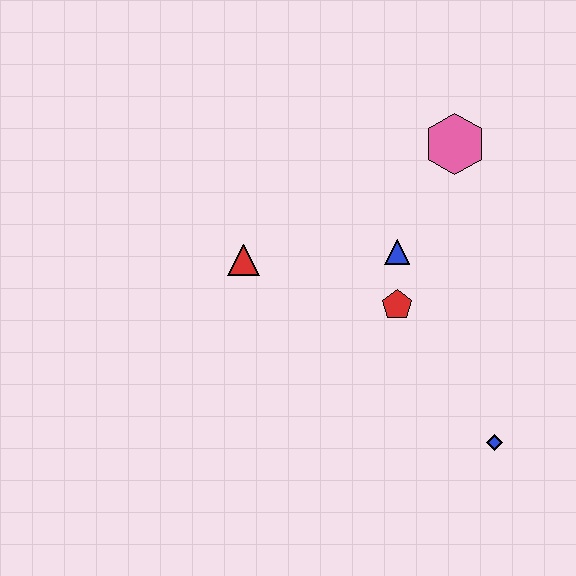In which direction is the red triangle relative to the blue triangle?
The red triangle is to the left of the blue triangle.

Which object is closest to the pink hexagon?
The blue triangle is closest to the pink hexagon.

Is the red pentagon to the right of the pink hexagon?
No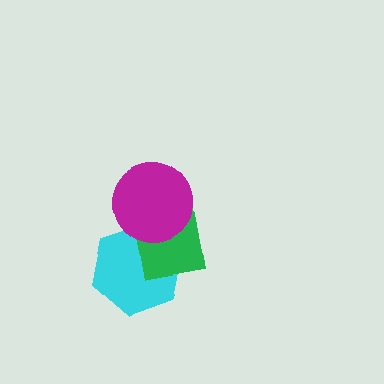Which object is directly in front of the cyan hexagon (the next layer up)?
The green square is directly in front of the cyan hexagon.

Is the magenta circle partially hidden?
No, no other shape covers it.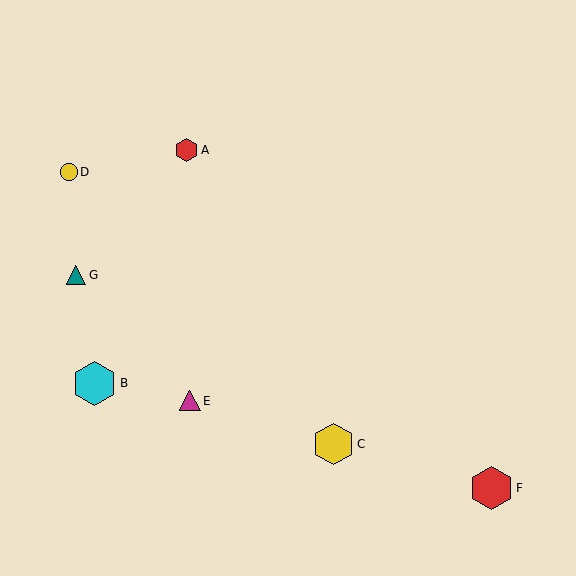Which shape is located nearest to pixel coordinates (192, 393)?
The magenta triangle (labeled E) at (190, 401) is nearest to that location.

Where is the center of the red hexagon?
The center of the red hexagon is at (491, 488).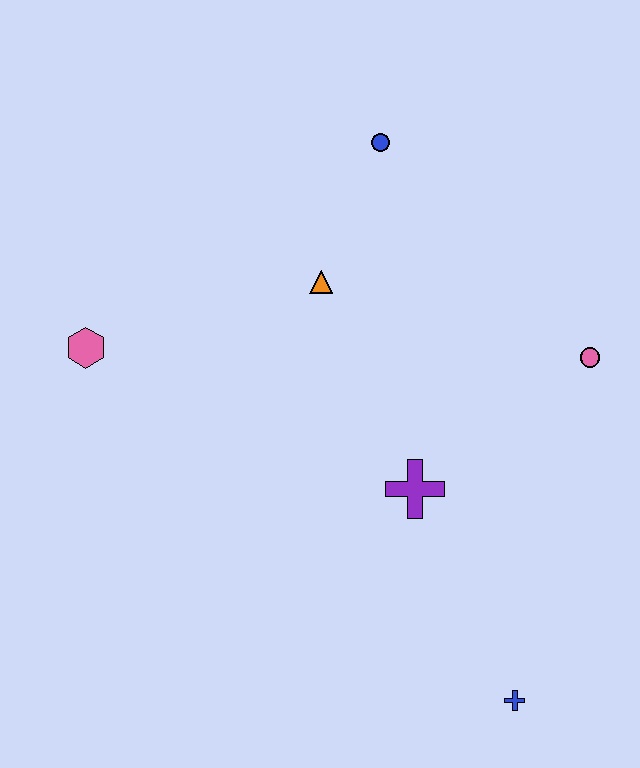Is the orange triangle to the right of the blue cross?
No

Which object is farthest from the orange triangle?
The blue cross is farthest from the orange triangle.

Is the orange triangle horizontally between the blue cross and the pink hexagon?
Yes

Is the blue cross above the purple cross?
No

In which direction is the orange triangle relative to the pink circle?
The orange triangle is to the left of the pink circle.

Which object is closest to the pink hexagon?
The orange triangle is closest to the pink hexagon.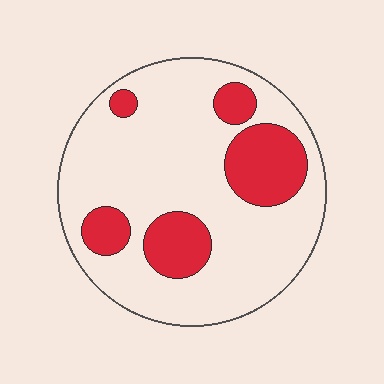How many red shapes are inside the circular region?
5.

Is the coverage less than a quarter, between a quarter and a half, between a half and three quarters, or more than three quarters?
Less than a quarter.